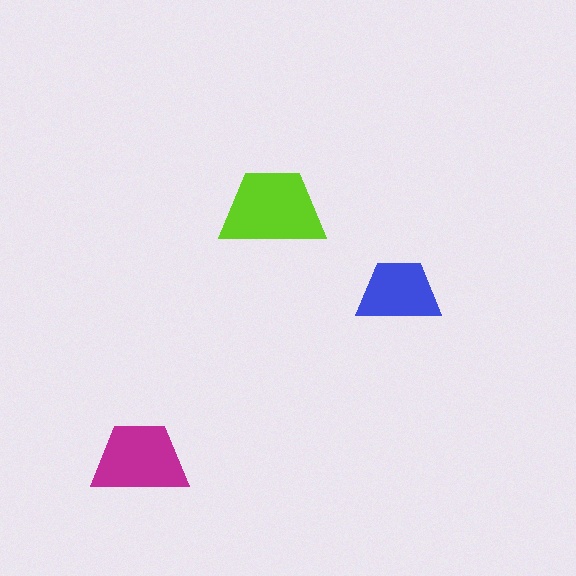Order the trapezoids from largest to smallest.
the lime one, the magenta one, the blue one.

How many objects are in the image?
There are 3 objects in the image.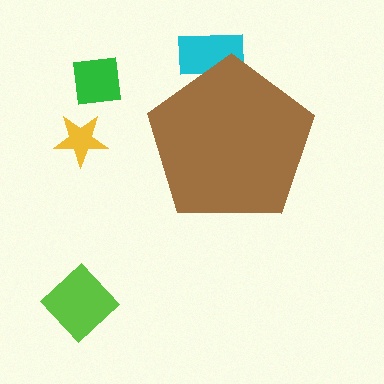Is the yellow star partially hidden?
No, the yellow star is fully visible.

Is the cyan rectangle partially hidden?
Yes, the cyan rectangle is partially hidden behind the brown pentagon.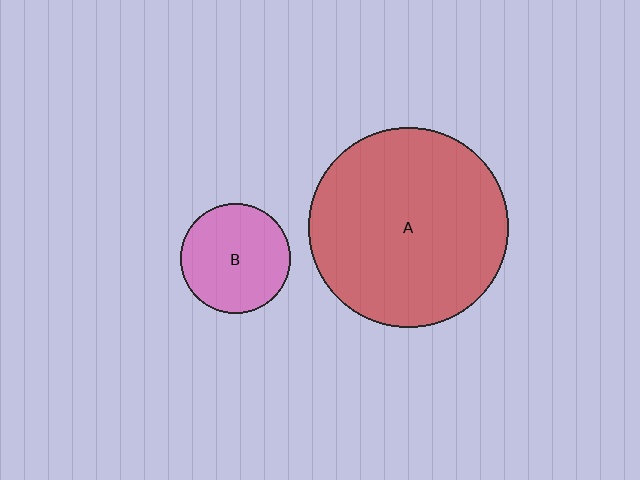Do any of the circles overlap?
No, none of the circles overlap.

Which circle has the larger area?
Circle A (red).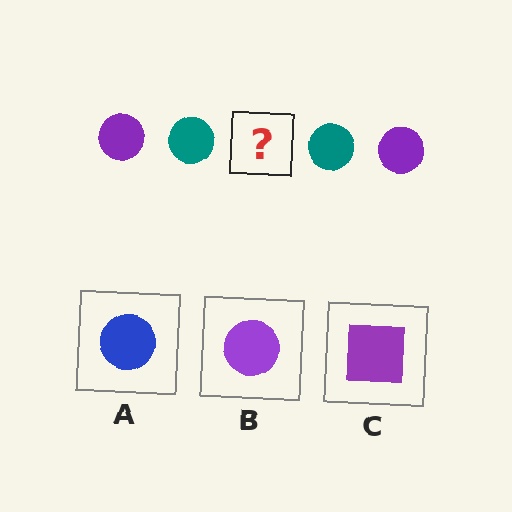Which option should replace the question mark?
Option B.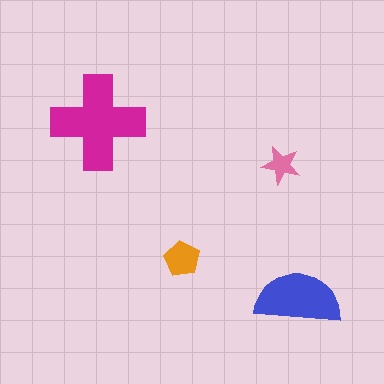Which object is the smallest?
The pink star.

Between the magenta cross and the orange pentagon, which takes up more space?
The magenta cross.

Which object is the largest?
The magenta cross.